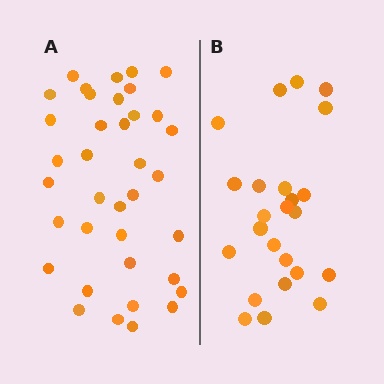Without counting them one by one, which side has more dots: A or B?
Region A (the left region) has more dots.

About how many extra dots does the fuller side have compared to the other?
Region A has approximately 15 more dots than region B.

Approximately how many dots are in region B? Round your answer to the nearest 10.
About 20 dots. (The exact count is 24, which rounds to 20.)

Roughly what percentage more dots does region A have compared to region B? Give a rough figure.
About 55% more.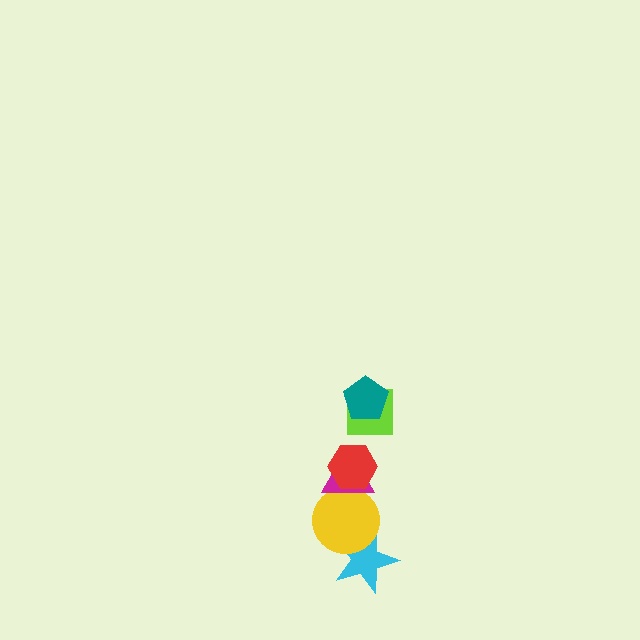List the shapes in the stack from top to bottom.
From top to bottom: the teal pentagon, the lime square, the red hexagon, the magenta triangle, the yellow circle, the cyan star.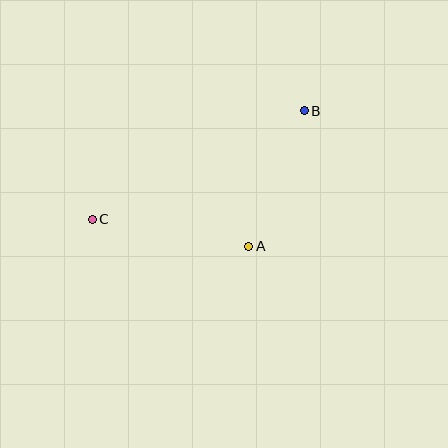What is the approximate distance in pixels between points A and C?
The distance between A and C is approximately 159 pixels.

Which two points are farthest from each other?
Points B and C are farthest from each other.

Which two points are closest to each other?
Points A and B are closest to each other.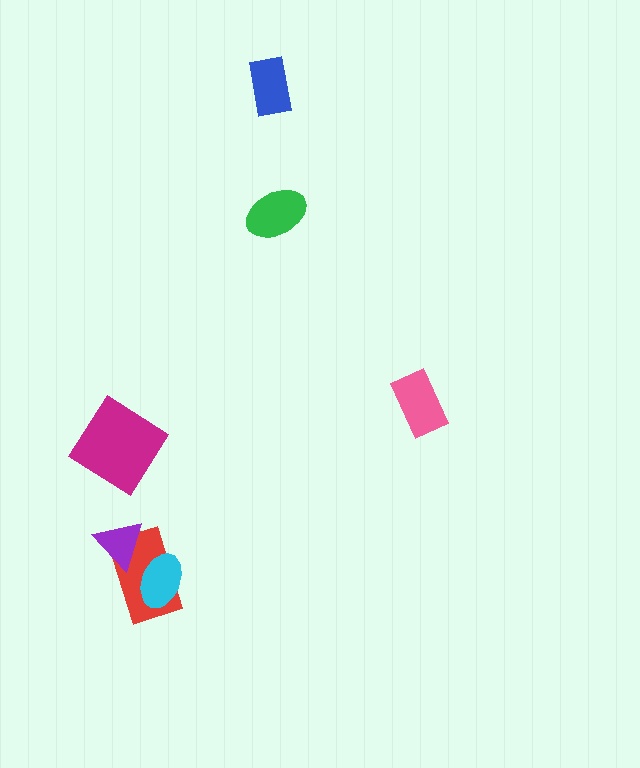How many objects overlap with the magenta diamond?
0 objects overlap with the magenta diamond.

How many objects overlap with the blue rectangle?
0 objects overlap with the blue rectangle.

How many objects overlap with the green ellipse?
0 objects overlap with the green ellipse.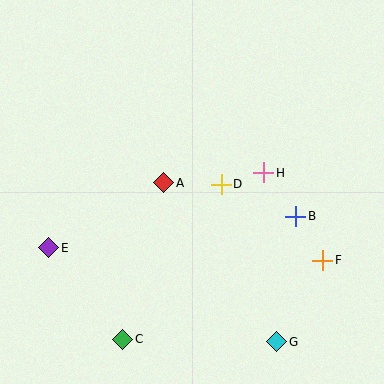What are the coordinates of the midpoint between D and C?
The midpoint between D and C is at (172, 262).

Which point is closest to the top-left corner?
Point A is closest to the top-left corner.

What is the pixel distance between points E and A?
The distance between E and A is 132 pixels.